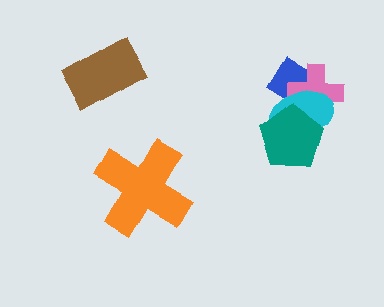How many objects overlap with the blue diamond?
2 objects overlap with the blue diamond.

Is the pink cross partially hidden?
Yes, it is partially covered by another shape.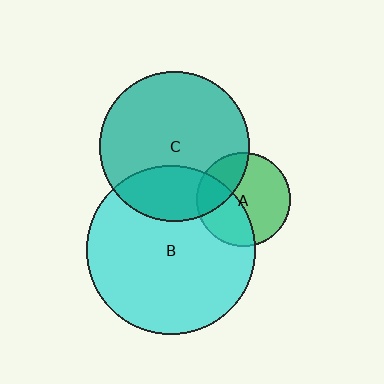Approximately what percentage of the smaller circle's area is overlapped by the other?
Approximately 30%.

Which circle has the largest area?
Circle B (cyan).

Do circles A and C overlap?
Yes.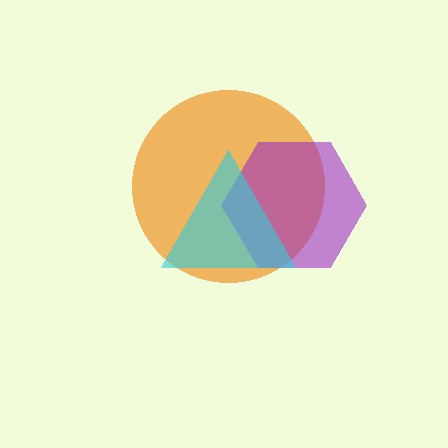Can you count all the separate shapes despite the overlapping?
Yes, there are 3 separate shapes.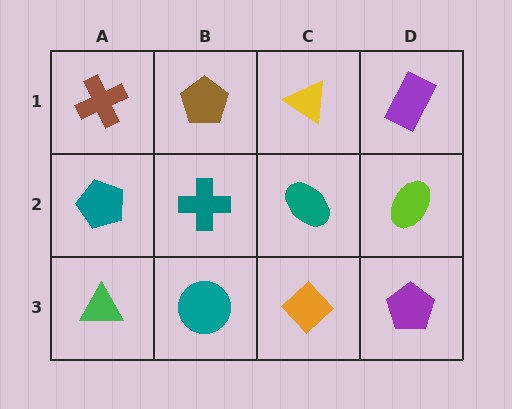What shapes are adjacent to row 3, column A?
A teal pentagon (row 2, column A), a teal circle (row 3, column B).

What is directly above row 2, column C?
A yellow triangle.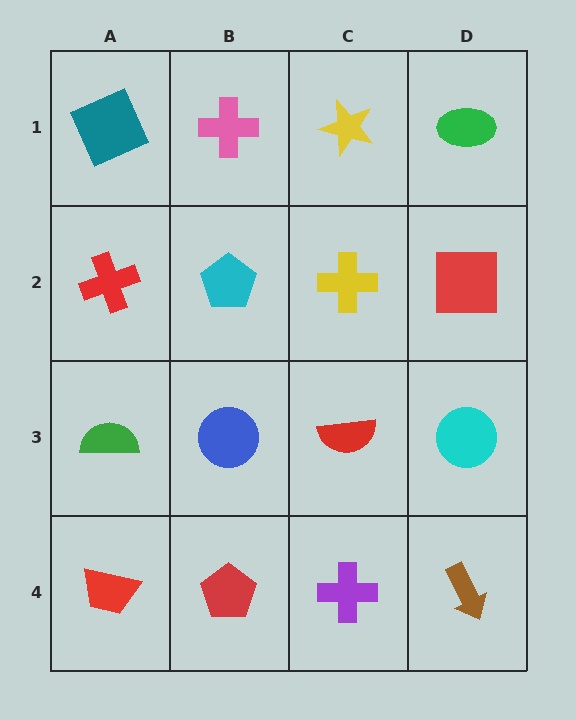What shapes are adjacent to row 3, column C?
A yellow cross (row 2, column C), a purple cross (row 4, column C), a blue circle (row 3, column B), a cyan circle (row 3, column D).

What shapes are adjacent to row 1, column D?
A red square (row 2, column D), a yellow star (row 1, column C).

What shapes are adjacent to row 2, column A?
A teal square (row 1, column A), a green semicircle (row 3, column A), a cyan pentagon (row 2, column B).